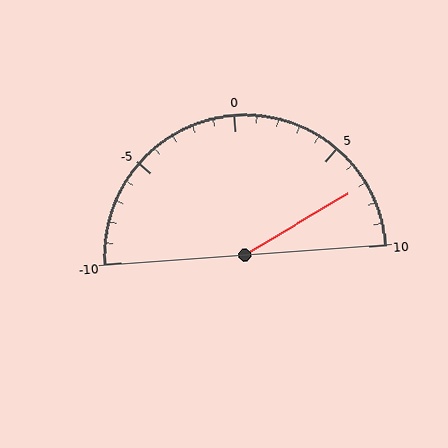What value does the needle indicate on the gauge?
The needle indicates approximately 7.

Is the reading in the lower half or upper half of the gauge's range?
The reading is in the upper half of the range (-10 to 10).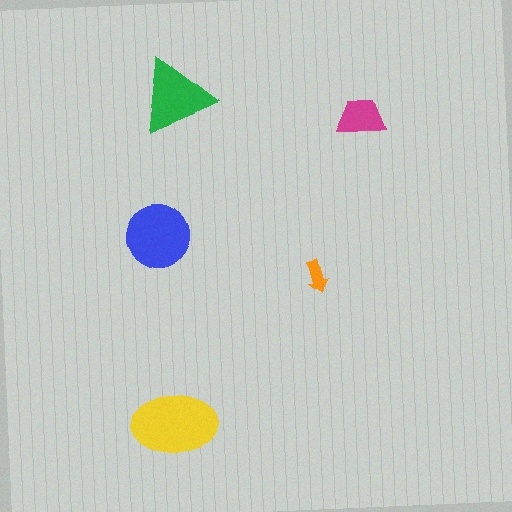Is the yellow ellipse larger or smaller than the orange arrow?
Larger.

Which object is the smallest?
The orange arrow.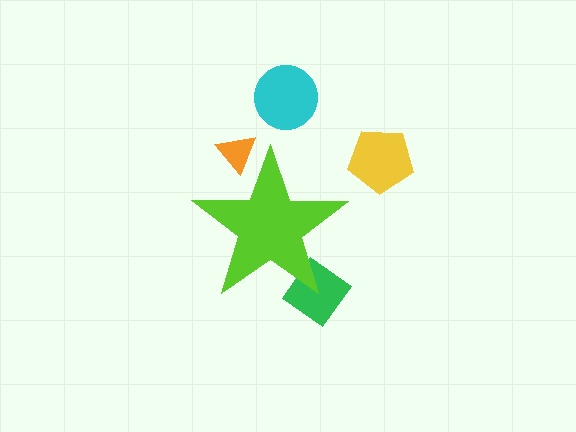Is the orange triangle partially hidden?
Yes, the orange triangle is partially hidden behind the lime star.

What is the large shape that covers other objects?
A lime star.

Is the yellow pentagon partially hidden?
No, the yellow pentagon is fully visible.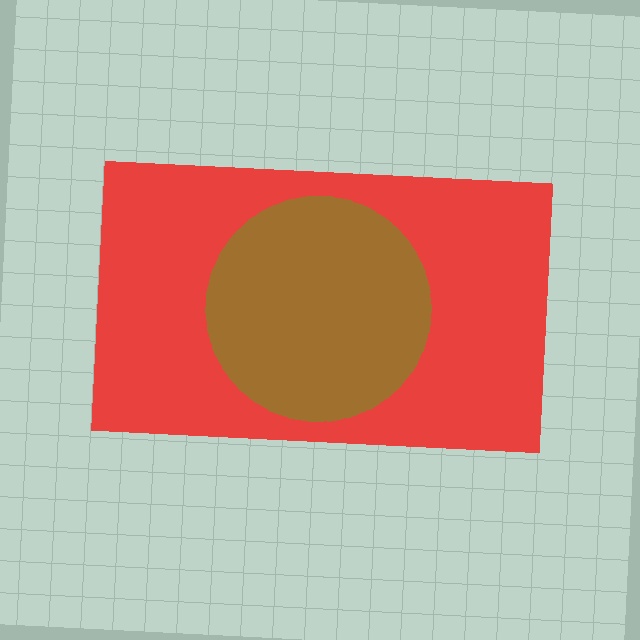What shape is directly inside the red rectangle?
The brown circle.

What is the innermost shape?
The brown circle.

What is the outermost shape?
The red rectangle.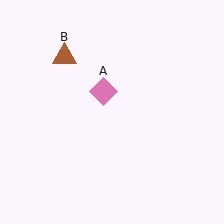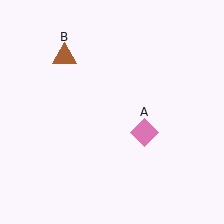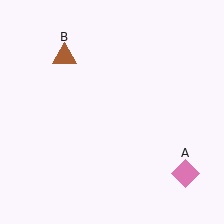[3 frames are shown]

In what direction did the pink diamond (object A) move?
The pink diamond (object A) moved down and to the right.